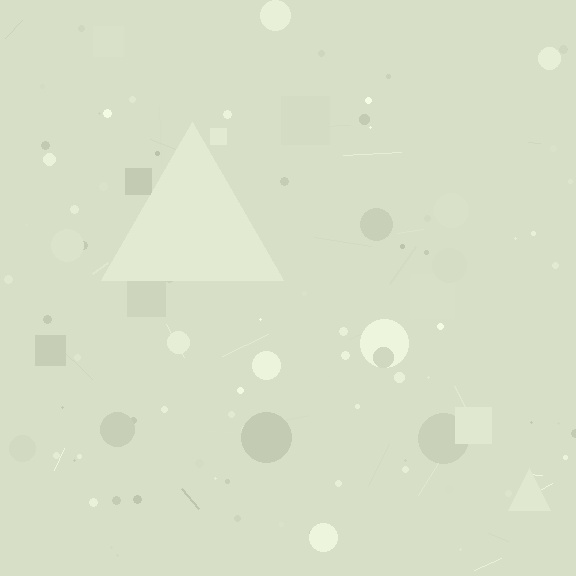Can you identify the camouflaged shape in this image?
The camouflaged shape is a triangle.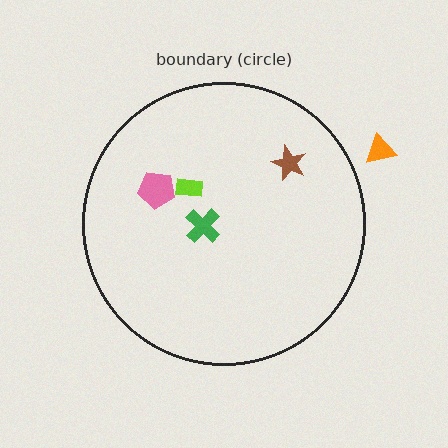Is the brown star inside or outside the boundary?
Inside.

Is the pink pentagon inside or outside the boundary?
Inside.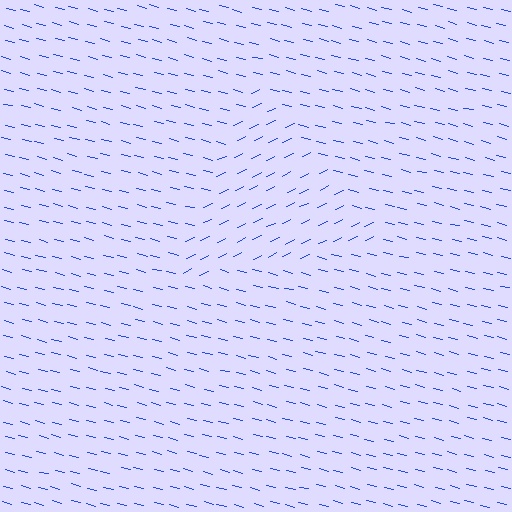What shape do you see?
I see a triangle.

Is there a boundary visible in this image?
Yes, there is a texture boundary formed by a change in line orientation.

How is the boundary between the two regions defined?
The boundary is defined purely by a change in line orientation (approximately 40 degrees difference). All lines are the same color and thickness.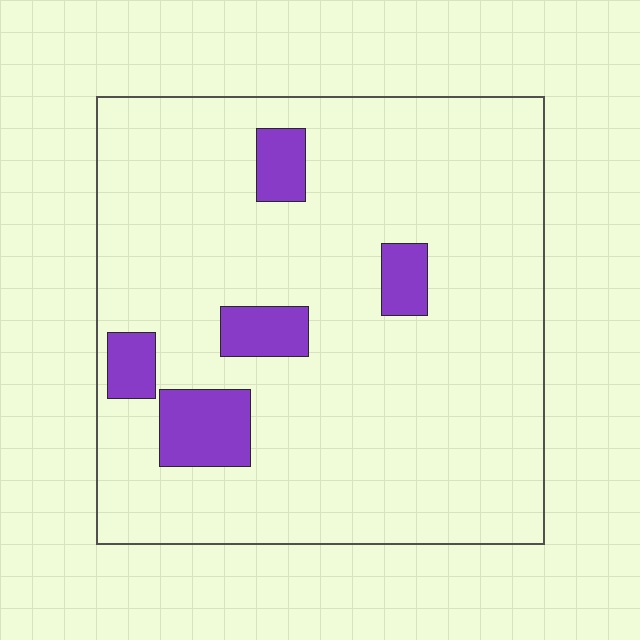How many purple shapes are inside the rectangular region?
5.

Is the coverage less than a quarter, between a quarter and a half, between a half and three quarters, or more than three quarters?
Less than a quarter.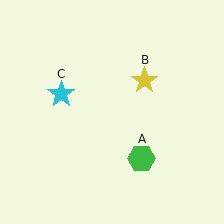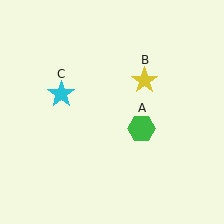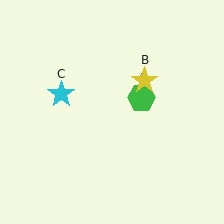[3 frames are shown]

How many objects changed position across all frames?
1 object changed position: green hexagon (object A).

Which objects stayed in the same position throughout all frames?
Yellow star (object B) and cyan star (object C) remained stationary.